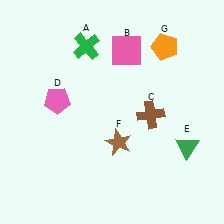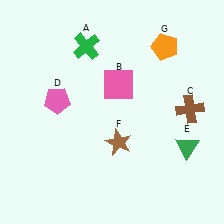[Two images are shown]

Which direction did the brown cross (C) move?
The brown cross (C) moved right.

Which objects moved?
The objects that moved are: the pink square (B), the brown cross (C).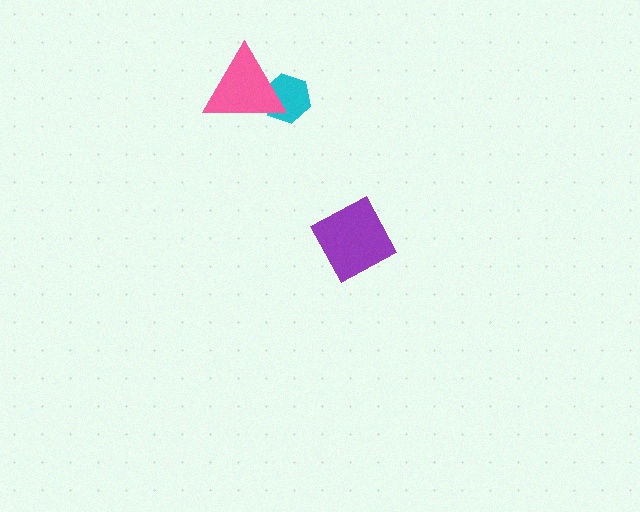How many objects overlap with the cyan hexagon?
1 object overlaps with the cyan hexagon.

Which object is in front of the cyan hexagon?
The pink triangle is in front of the cyan hexagon.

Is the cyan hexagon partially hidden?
Yes, it is partially covered by another shape.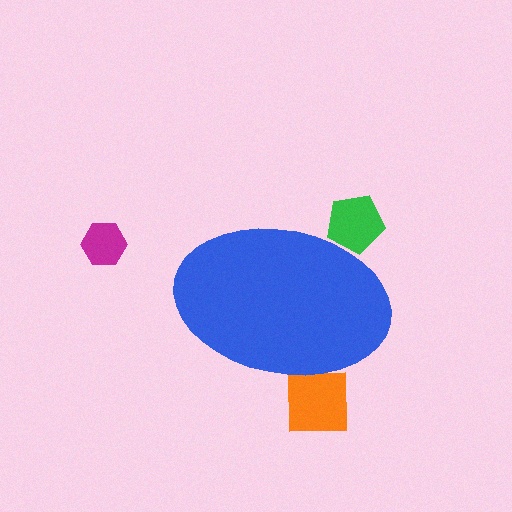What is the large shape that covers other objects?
A blue ellipse.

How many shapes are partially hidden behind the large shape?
2 shapes are partially hidden.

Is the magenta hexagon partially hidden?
No, the magenta hexagon is fully visible.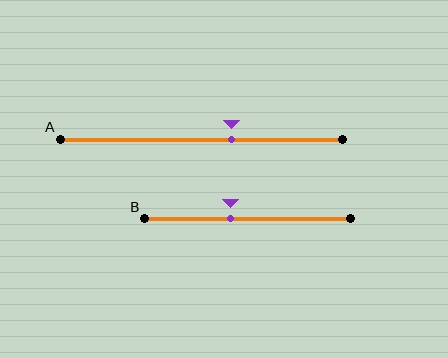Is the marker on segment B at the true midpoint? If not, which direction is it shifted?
No, the marker on segment B is shifted to the left by about 8% of the segment length.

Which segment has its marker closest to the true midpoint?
Segment B has its marker closest to the true midpoint.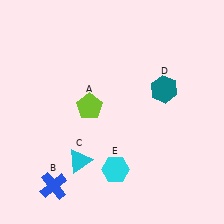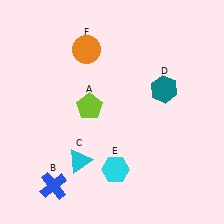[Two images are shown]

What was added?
An orange circle (F) was added in Image 2.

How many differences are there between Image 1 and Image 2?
There is 1 difference between the two images.